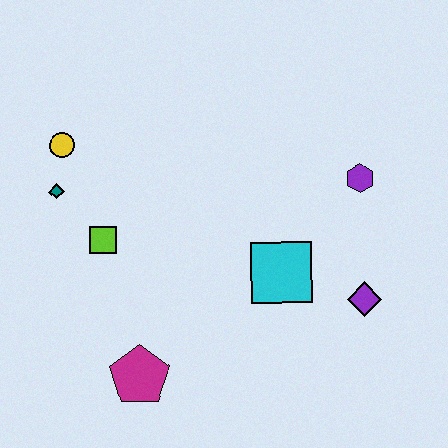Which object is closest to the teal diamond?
The yellow circle is closest to the teal diamond.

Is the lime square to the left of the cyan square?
Yes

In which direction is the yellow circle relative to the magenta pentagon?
The yellow circle is above the magenta pentagon.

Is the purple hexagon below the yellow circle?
Yes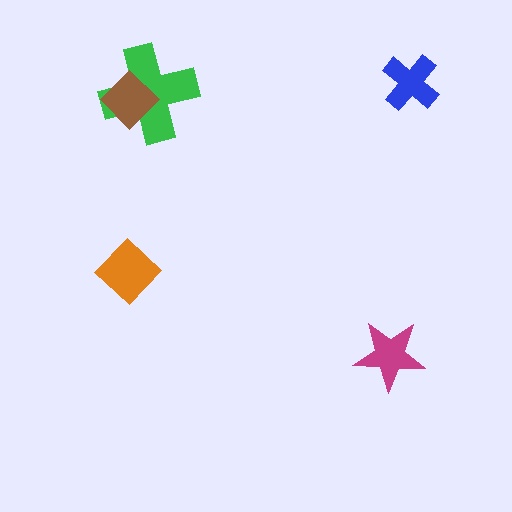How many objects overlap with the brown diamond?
1 object overlaps with the brown diamond.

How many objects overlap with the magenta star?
0 objects overlap with the magenta star.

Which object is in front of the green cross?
The brown diamond is in front of the green cross.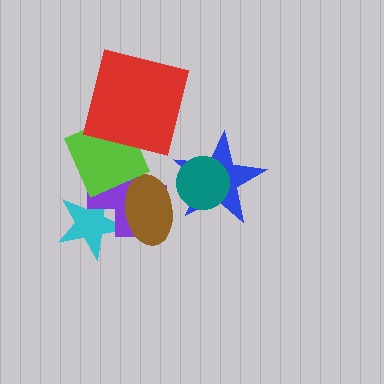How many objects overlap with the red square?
1 object overlaps with the red square.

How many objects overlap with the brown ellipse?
3 objects overlap with the brown ellipse.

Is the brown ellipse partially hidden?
Yes, it is partially covered by another shape.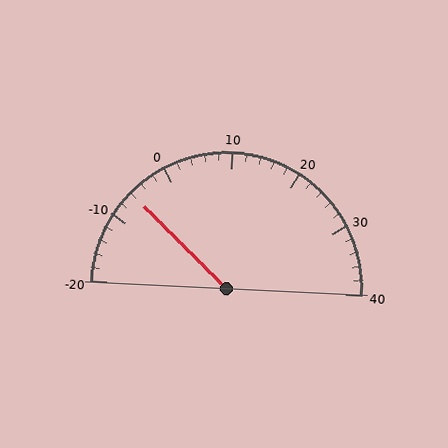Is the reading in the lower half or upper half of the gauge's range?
The reading is in the lower half of the range (-20 to 40).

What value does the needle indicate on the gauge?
The needle indicates approximately -6.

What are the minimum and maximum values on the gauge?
The gauge ranges from -20 to 40.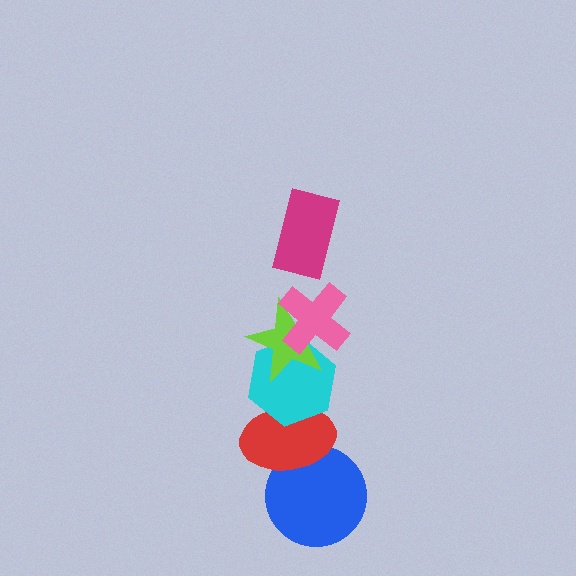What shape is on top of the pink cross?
The magenta rectangle is on top of the pink cross.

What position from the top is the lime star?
The lime star is 3rd from the top.